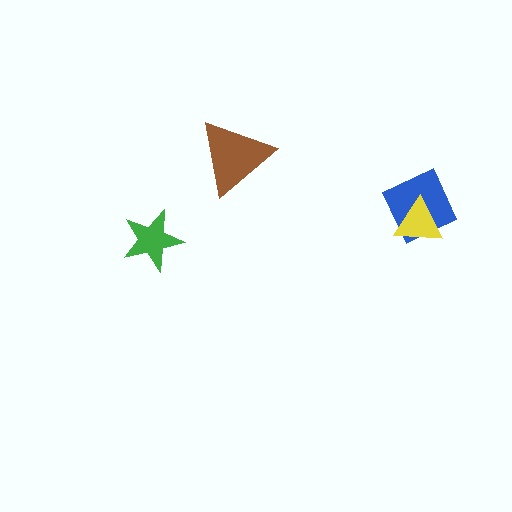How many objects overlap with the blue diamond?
1 object overlaps with the blue diamond.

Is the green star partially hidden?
No, no other shape covers it.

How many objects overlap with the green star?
0 objects overlap with the green star.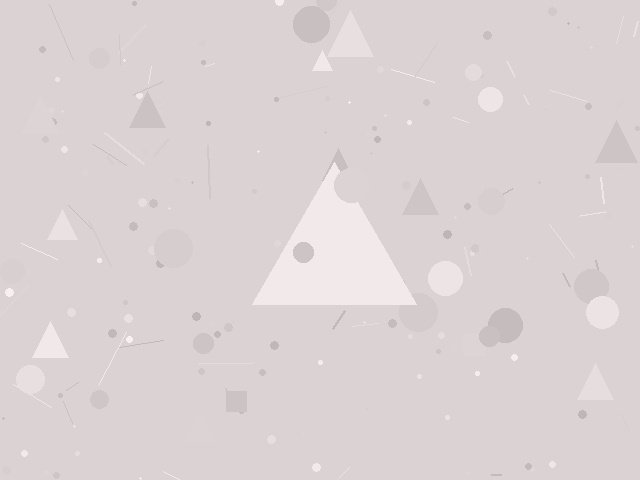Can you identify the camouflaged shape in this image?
The camouflaged shape is a triangle.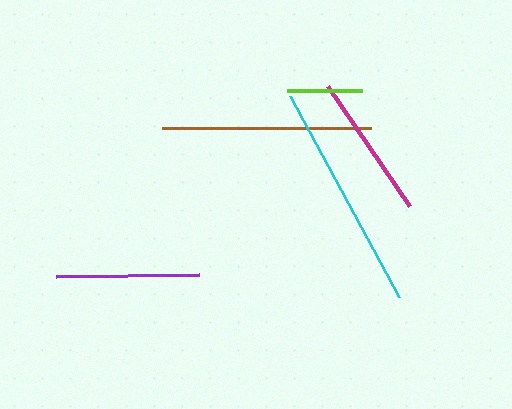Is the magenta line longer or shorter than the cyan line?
The cyan line is longer than the magenta line.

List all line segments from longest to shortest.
From longest to shortest: cyan, brown, magenta, purple, lime.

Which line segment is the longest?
The cyan line is the longest at approximately 229 pixels.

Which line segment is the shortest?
The lime line is the shortest at approximately 75 pixels.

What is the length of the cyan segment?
The cyan segment is approximately 229 pixels long.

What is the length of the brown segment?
The brown segment is approximately 209 pixels long.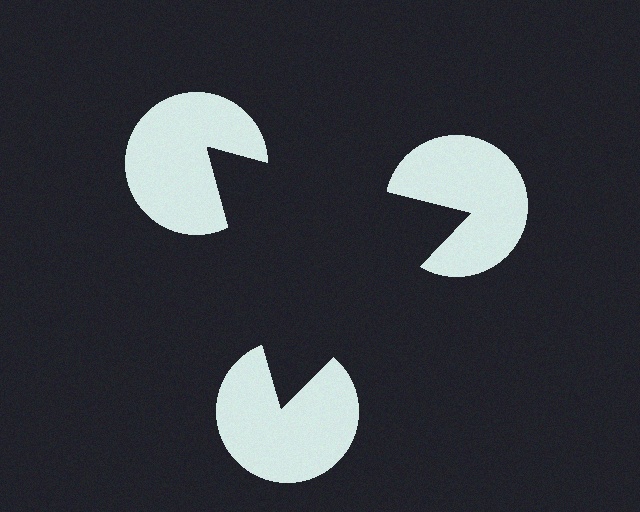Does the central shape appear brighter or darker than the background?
It typically appears slightly darker than the background, even though no actual brightness change is drawn.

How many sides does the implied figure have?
3 sides.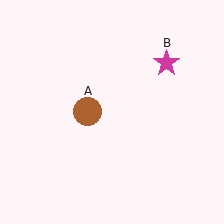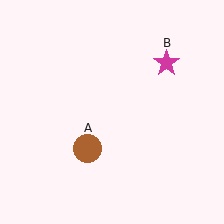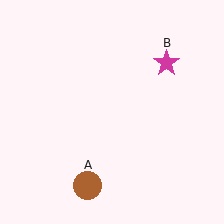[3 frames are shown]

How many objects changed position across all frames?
1 object changed position: brown circle (object A).